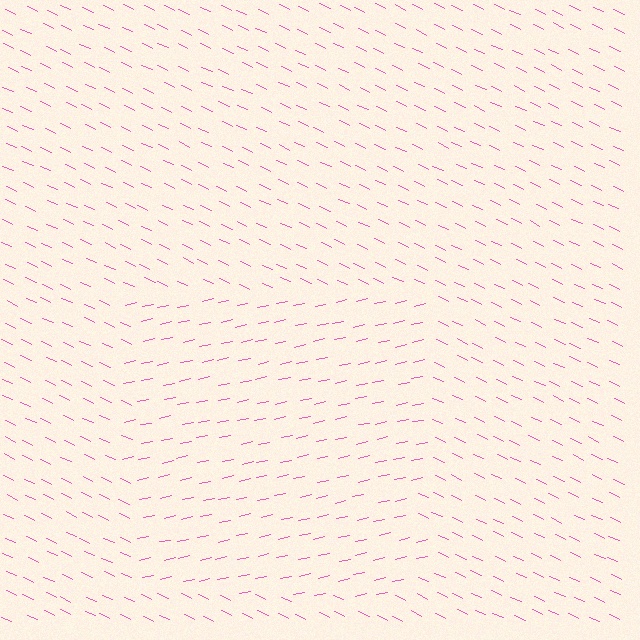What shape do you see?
I see a rectangle.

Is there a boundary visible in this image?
Yes, there is a texture boundary formed by a change in line orientation.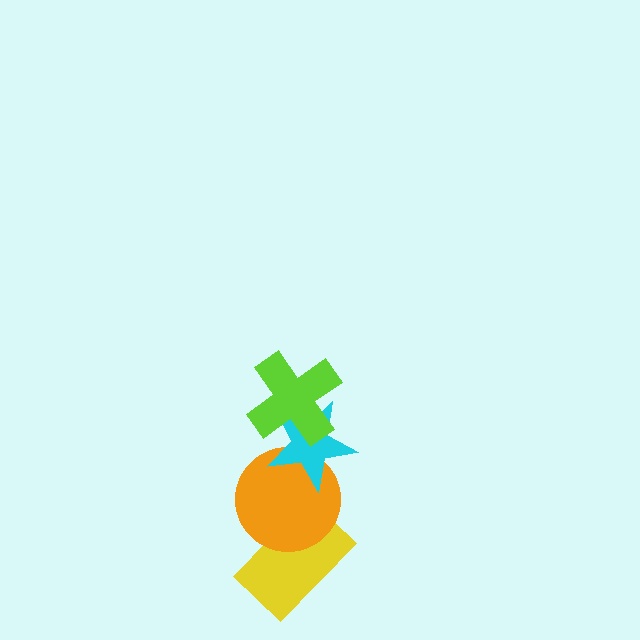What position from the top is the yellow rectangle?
The yellow rectangle is 4th from the top.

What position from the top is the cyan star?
The cyan star is 2nd from the top.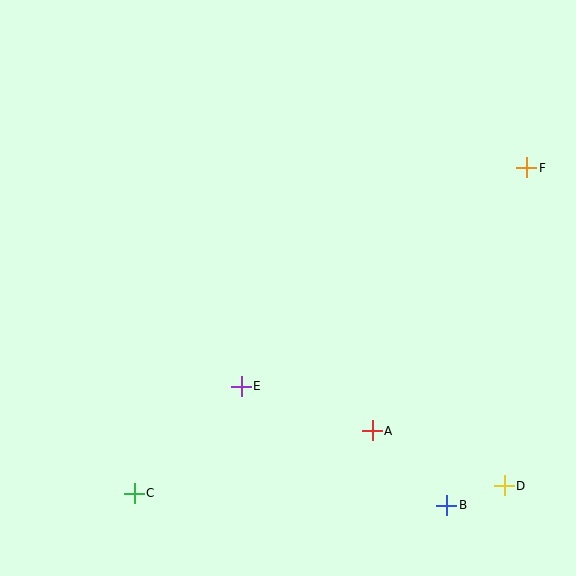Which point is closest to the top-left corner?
Point E is closest to the top-left corner.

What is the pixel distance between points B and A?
The distance between B and A is 106 pixels.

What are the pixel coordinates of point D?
Point D is at (504, 486).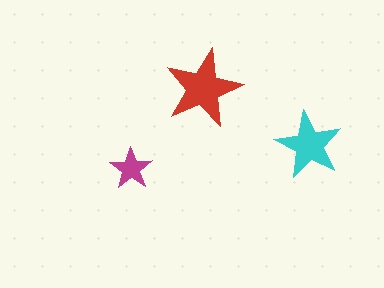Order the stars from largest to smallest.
the red one, the cyan one, the magenta one.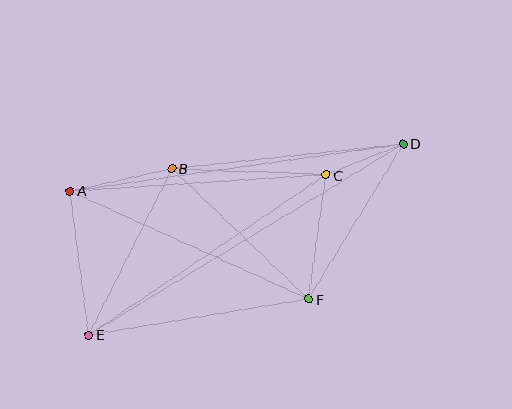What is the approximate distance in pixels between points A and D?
The distance between A and D is approximately 336 pixels.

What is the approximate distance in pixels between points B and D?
The distance between B and D is approximately 233 pixels.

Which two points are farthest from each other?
Points D and E are farthest from each other.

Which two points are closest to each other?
Points C and D are closest to each other.